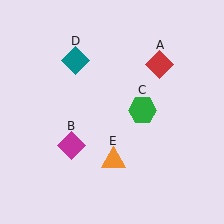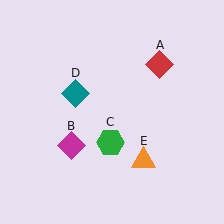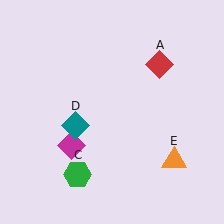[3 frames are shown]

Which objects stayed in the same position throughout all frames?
Red diamond (object A) and magenta diamond (object B) remained stationary.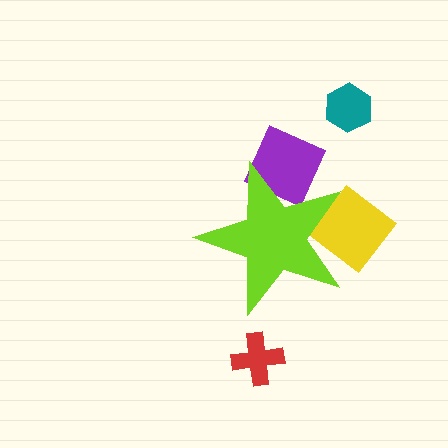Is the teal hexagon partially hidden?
No, the teal hexagon is fully visible.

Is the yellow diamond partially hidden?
Yes, the yellow diamond is partially hidden behind the lime star.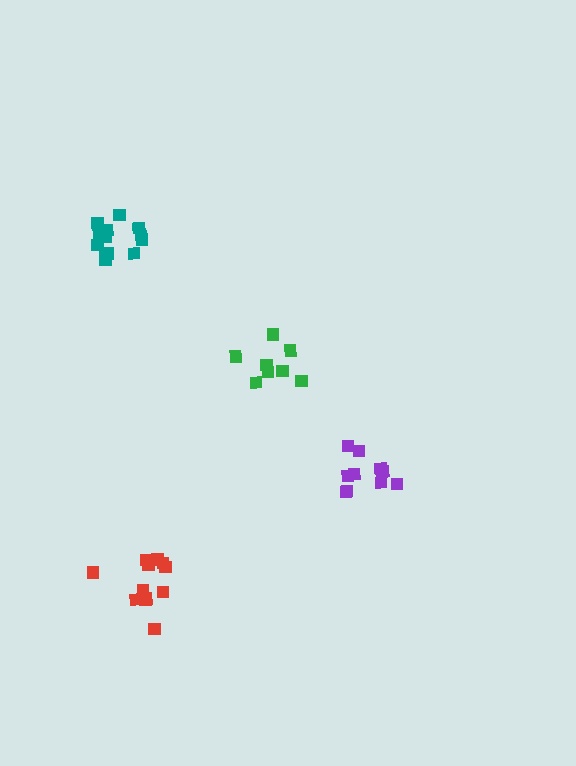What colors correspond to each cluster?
The clusters are colored: green, purple, red, teal.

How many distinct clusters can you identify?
There are 4 distinct clusters.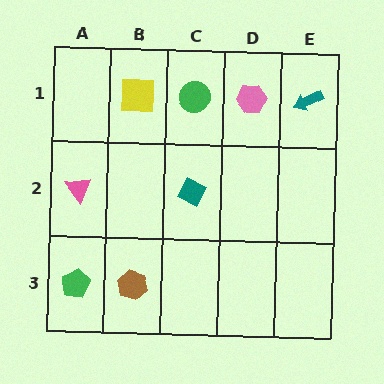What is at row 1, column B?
A yellow square.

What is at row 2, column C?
A teal diamond.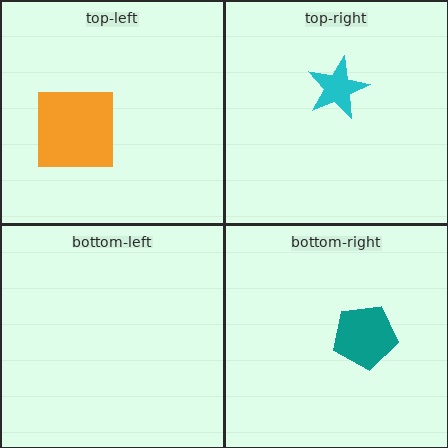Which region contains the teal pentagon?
The bottom-right region.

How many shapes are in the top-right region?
1.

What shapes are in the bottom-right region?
The teal pentagon.